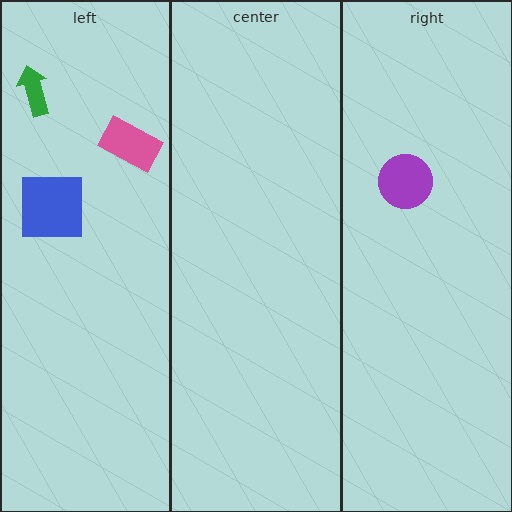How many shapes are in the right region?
1.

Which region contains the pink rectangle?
The left region.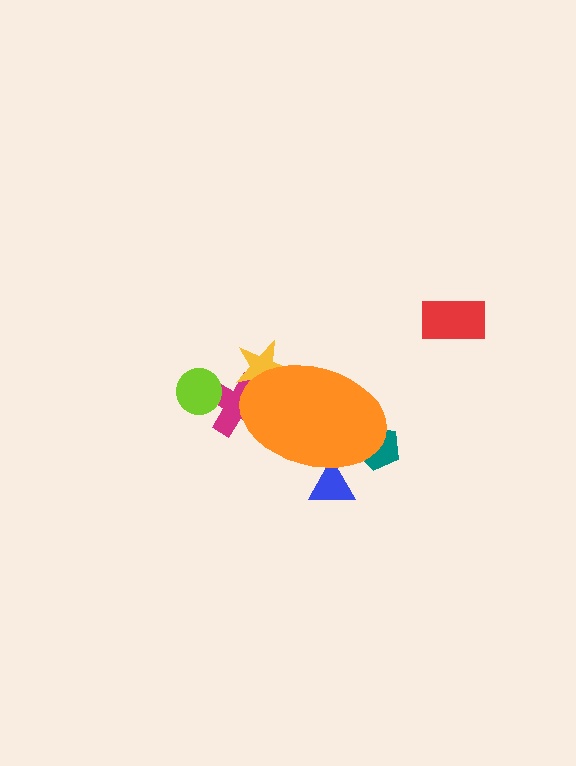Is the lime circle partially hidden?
No, the lime circle is fully visible.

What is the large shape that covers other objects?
An orange ellipse.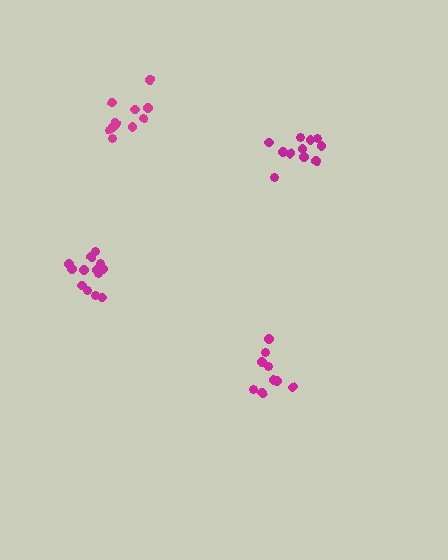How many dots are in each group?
Group 1: 9 dots, Group 2: 11 dots, Group 3: 11 dots, Group 4: 13 dots (44 total).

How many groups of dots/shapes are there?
There are 4 groups.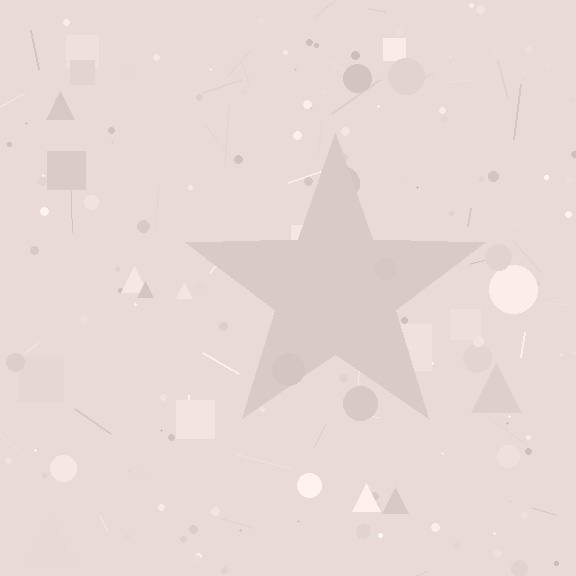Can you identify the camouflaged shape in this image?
The camouflaged shape is a star.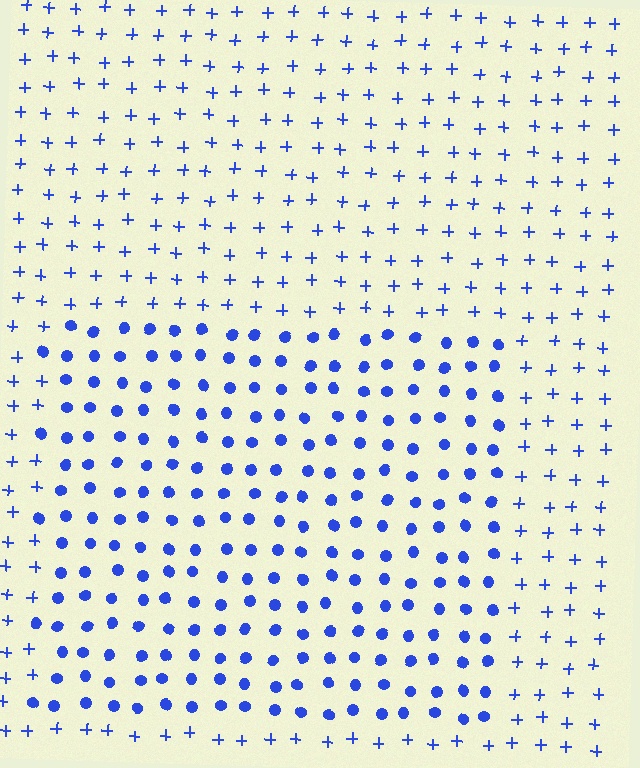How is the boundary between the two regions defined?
The boundary is defined by a change in element shape: circles inside vs. plus signs outside. All elements share the same color and spacing.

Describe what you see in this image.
The image is filled with small blue elements arranged in a uniform grid. A rectangle-shaped region contains circles, while the surrounding area contains plus signs. The boundary is defined purely by the change in element shape.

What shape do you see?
I see a rectangle.